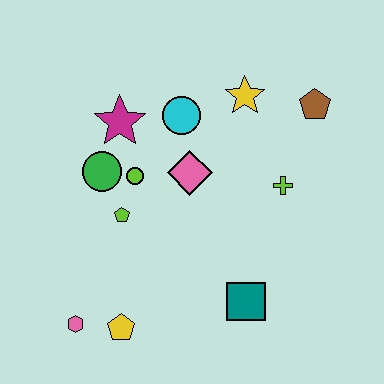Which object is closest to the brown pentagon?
The yellow star is closest to the brown pentagon.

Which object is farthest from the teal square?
The magenta star is farthest from the teal square.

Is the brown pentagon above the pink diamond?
Yes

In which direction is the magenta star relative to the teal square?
The magenta star is above the teal square.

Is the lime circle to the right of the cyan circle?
No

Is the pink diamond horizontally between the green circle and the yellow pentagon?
No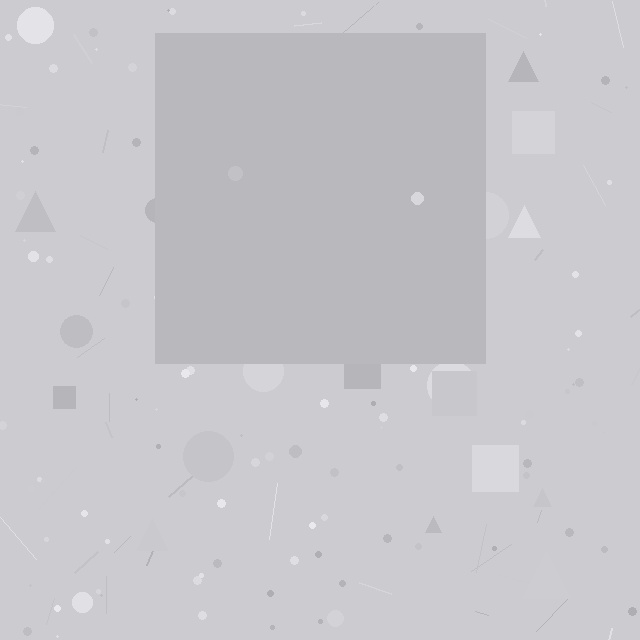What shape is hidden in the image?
A square is hidden in the image.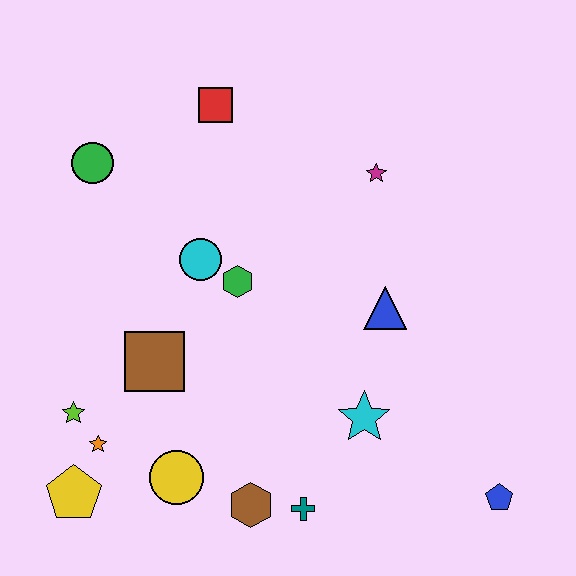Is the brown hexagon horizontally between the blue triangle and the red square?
Yes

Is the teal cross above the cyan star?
No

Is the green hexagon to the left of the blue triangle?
Yes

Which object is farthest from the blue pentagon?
The green circle is farthest from the blue pentagon.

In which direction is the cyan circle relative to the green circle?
The cyan circle is to the right of the green circle.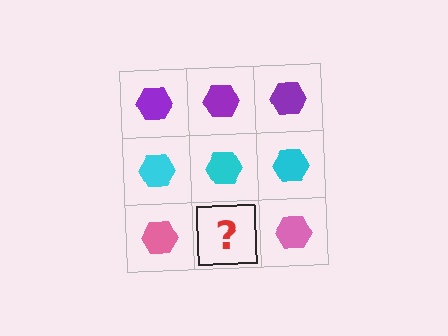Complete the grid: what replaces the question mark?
The question mark should be replaced with a pink hexagon.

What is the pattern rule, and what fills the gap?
The rule is that each row has a consistent color. The gap should be filled with a pink hexagon.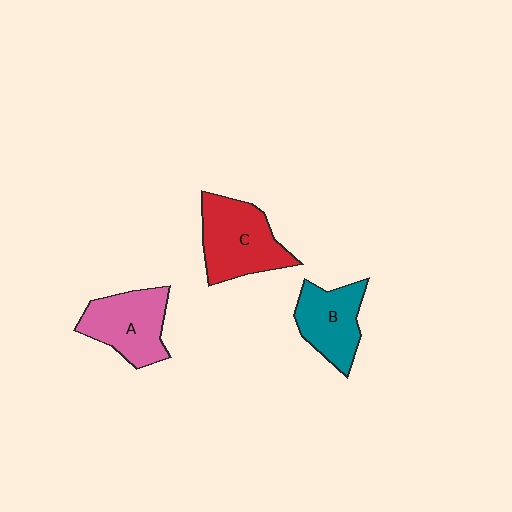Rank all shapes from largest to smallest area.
From largest to smallest: C (red), A (pink), B (teal).